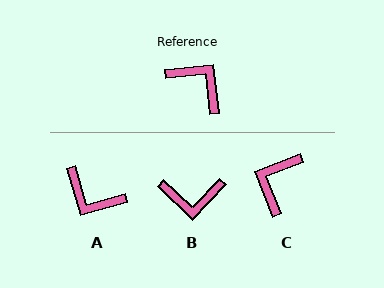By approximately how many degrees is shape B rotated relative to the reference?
Approximately 140 degrees clockwise.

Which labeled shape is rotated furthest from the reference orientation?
A, about 171 degrees away.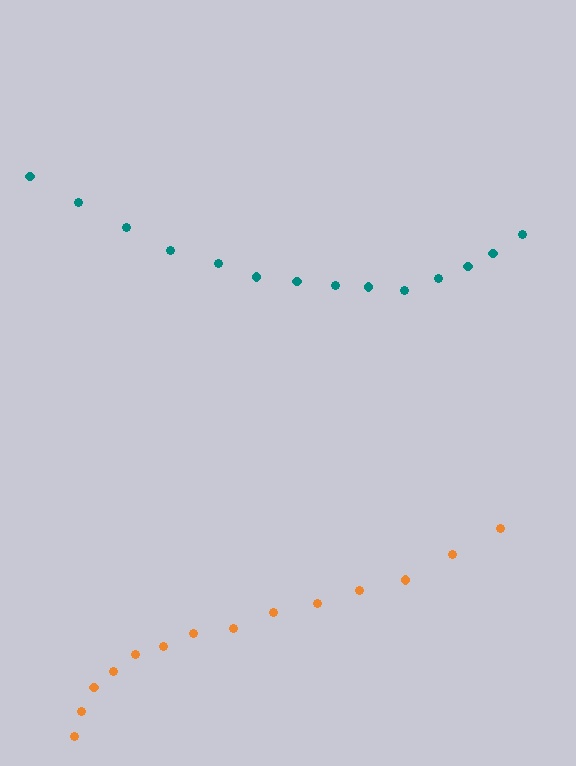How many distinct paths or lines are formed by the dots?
There are 2 distinct paths.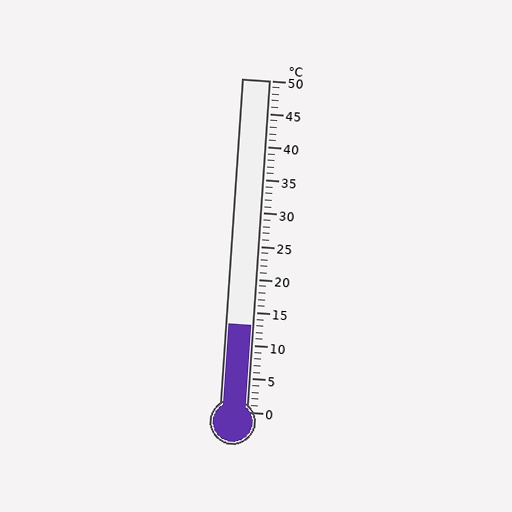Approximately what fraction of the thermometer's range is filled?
The thermometer is filled to approximately 25% of its range.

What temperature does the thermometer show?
The thermometer shows approximately 13°C.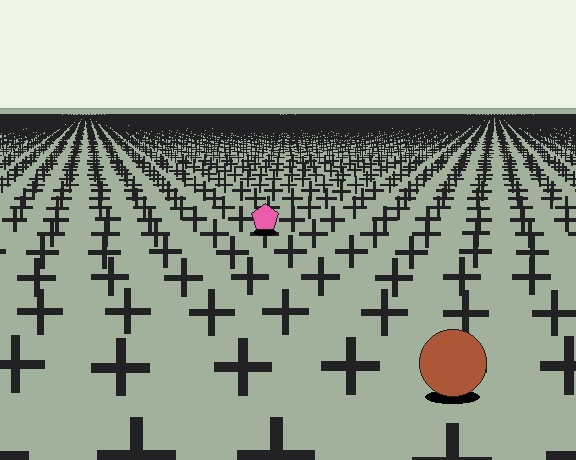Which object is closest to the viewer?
The brown circle is closest. The texture marks near it are larger and more spread out.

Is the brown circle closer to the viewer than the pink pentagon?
Yes. The brown circle is closer — you can tell from the texture gradient: the ground texture is coarser near it.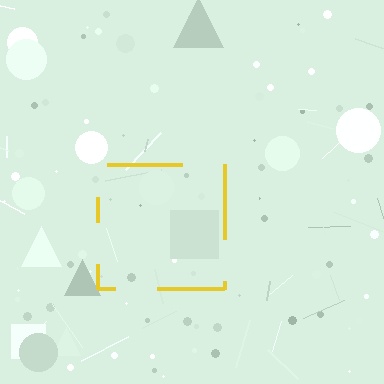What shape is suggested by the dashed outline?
The dashed outline suggests a square.